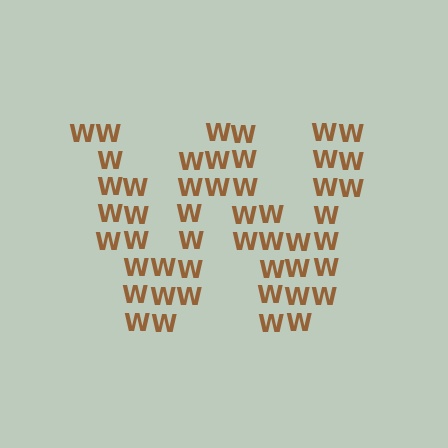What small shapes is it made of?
It is made of small letter W's.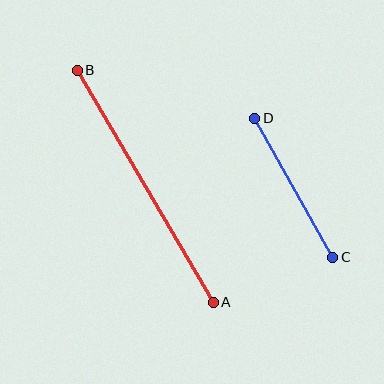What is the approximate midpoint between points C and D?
The midpoint is at approximately (294, 188) pixels.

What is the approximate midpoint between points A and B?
The midpoint is at approximately (145, 186) pixels.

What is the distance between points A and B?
The distance is approximately 269 pixels.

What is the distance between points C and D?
The distance is approximately 159 pixels.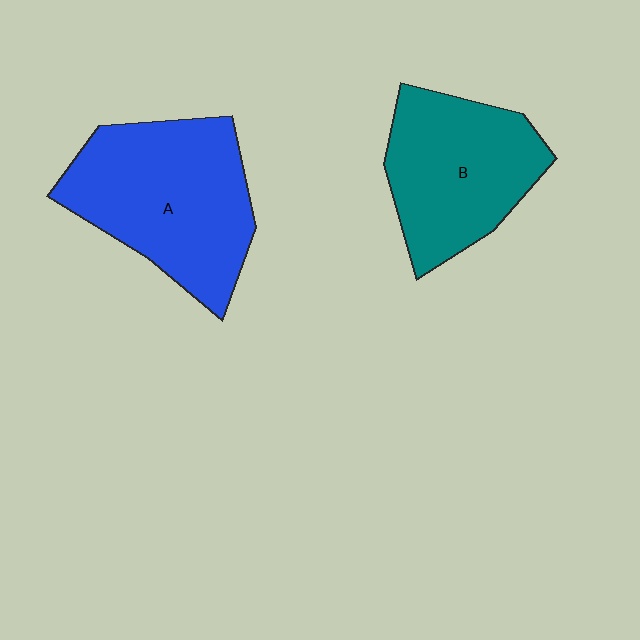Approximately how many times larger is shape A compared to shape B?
Approximately 1.2 times.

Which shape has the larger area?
Shape A (blue).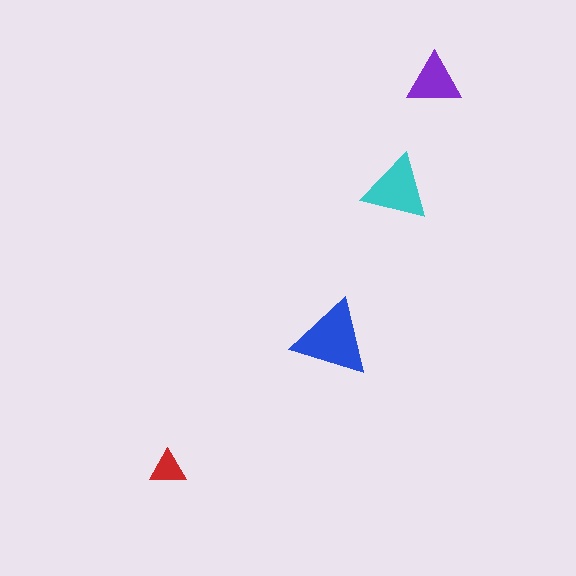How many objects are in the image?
There are 4 objects in the image.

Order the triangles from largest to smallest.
the blue one, the cyan one, the purple one, the red one.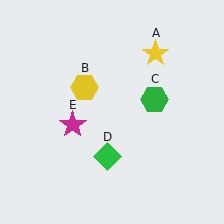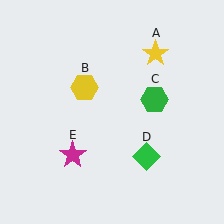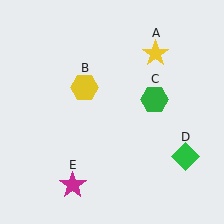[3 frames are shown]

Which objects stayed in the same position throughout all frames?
Yellow star (object A) and yellow hexagon (object B) and green hexagon (object C) remained stationary.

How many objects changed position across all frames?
2 objects changed position: green diamond (object D), magenta star (object E).